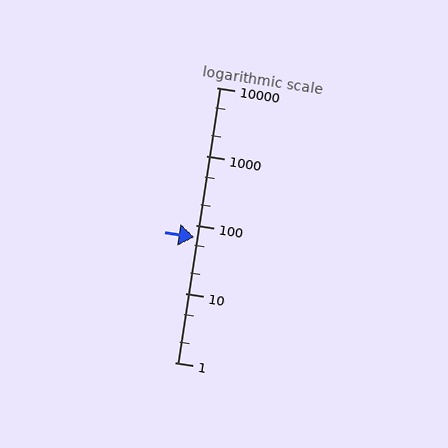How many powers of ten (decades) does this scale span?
The scale spans 4 decades, from 1 to 10000.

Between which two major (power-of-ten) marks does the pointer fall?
The pointer is between 10 and 100.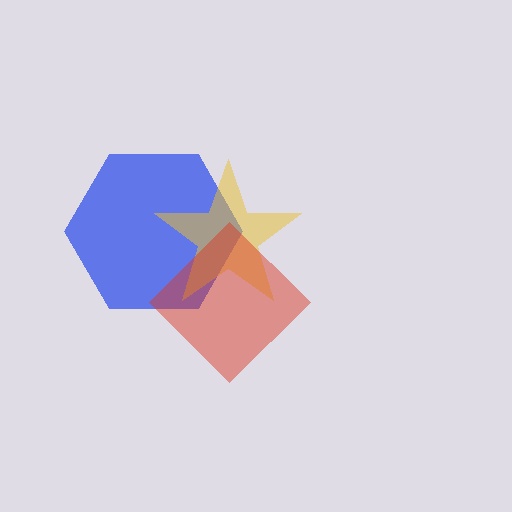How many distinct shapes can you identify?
There are 3 distinct shapes: a blue hexagon, a yellow star, a red diamond.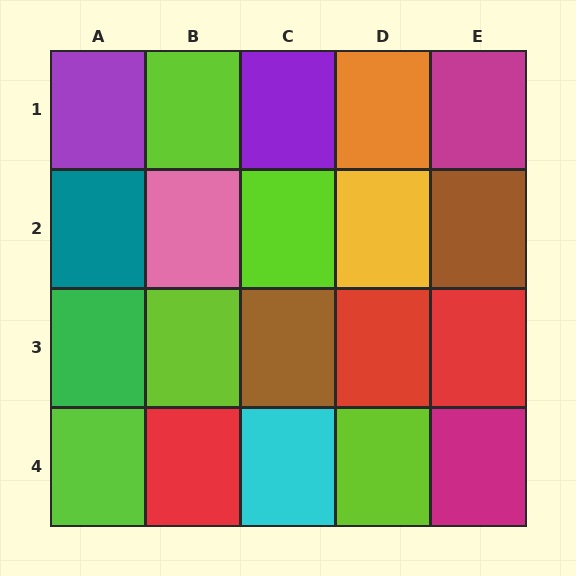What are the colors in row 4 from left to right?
Lime, red, cyan, lime, magenta.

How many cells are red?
3 cells are red.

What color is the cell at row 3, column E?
Red.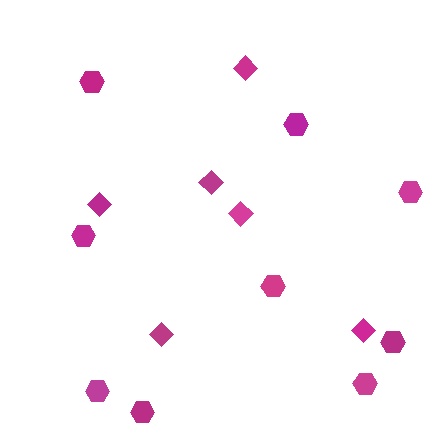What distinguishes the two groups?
There are 2 groups: one group of diamonds (6) and one group of hexagons (9).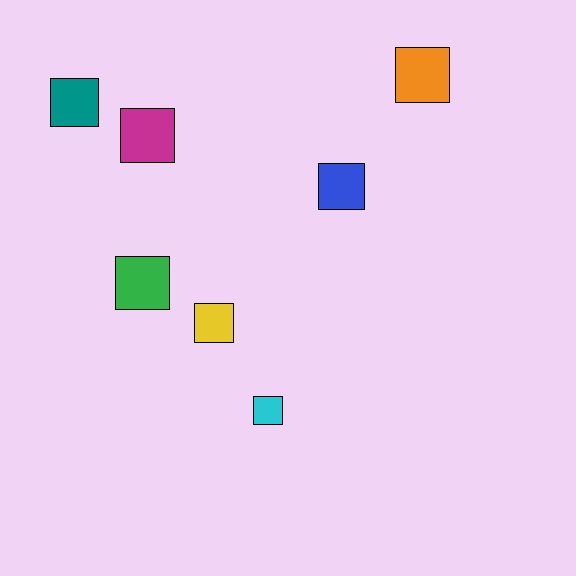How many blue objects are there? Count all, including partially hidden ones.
There is 1 blue object.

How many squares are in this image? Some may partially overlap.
There are 7 squares.